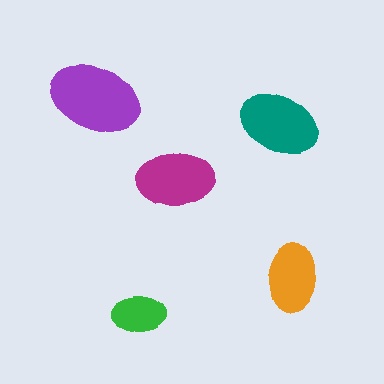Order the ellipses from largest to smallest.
the purple one, the teal one, the magenta one, the orange one, the green one.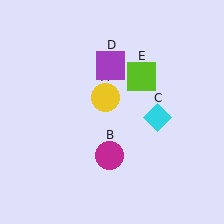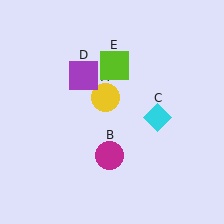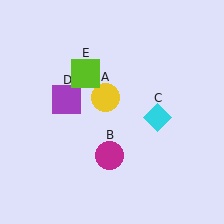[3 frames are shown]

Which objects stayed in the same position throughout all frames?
Yellow circle (object A) and magenta circle (object B) and cyan diamond (object C) remained stationary.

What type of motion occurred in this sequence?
The purple square (object D), lime square (object E) rotated counterclockwise around the center of the scene.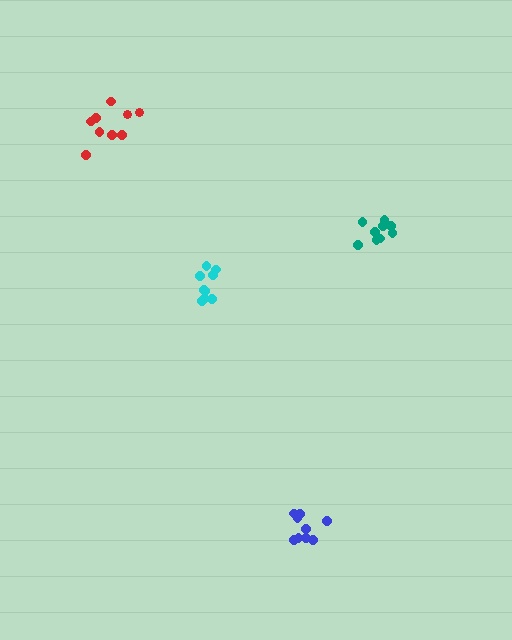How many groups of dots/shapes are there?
There are 4 groups.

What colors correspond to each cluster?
The clusters are colored: cyan, red, teal, blue.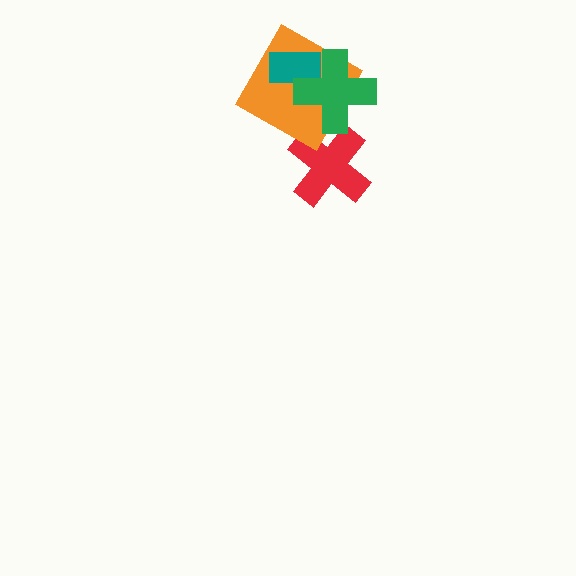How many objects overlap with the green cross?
3 objects overlap with the green cross.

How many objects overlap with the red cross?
1 object overlaps with the red cross.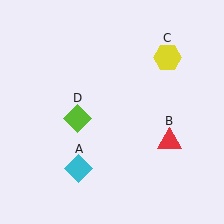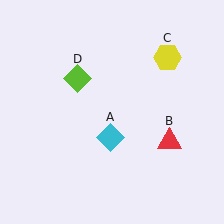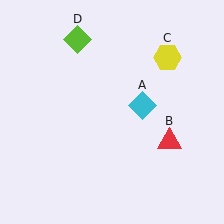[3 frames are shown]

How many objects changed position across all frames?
2 objects changed position: cyan diamond (object A), lime diamond (object D).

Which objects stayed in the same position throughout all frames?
Red triangle (object B) and yellow hexagon (object C) remained stationary.